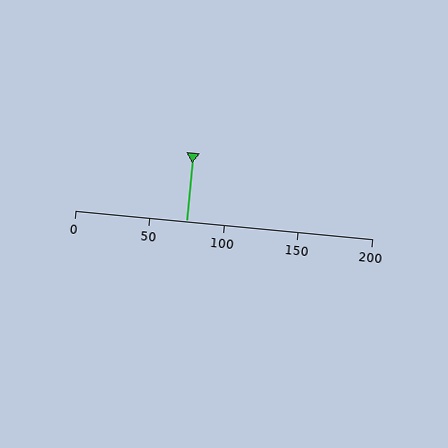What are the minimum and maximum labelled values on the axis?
The axis runs from 0 to 200.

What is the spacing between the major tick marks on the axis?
The major ticks are spaced 50 apart.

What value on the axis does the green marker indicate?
The marker indicates approximately 75.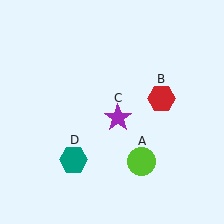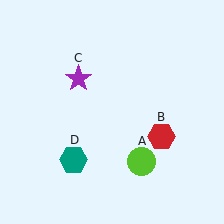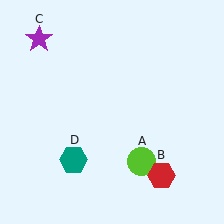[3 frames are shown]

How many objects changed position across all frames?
2 objects changed position: red hexagon (object B), purple star (object C).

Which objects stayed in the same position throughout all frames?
Lime circle (object A) and teal hexagon (object D) remained stationary.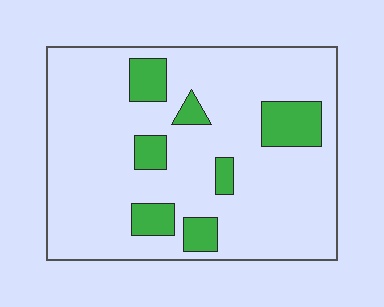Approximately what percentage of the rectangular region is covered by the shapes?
Approximately 15%.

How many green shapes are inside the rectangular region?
7.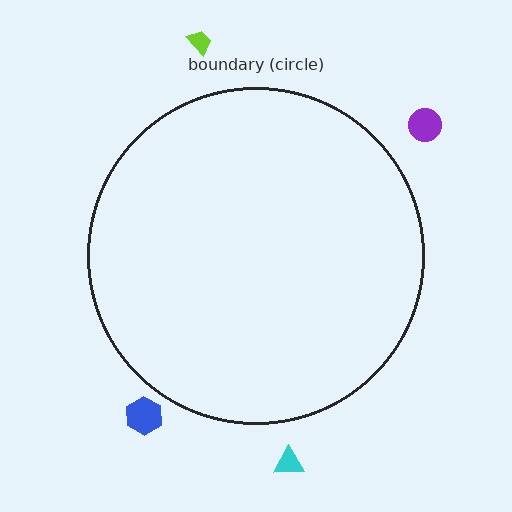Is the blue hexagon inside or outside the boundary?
Outside.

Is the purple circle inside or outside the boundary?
Outside.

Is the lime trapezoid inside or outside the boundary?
Outside.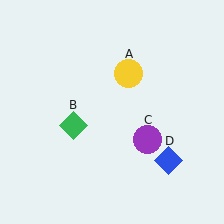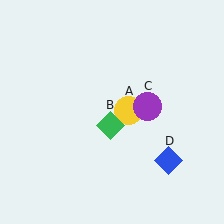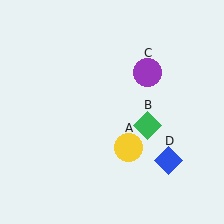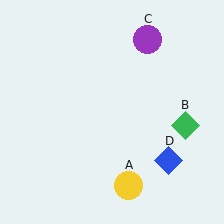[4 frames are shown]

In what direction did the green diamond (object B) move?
The green diamond (object B) moved right.